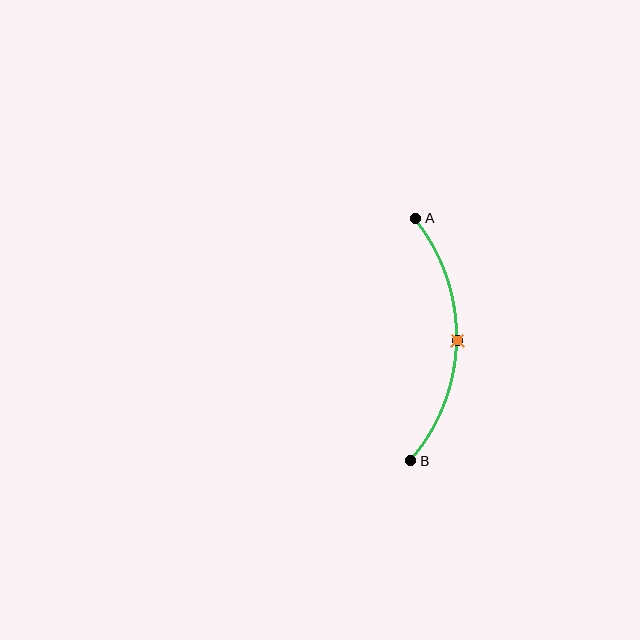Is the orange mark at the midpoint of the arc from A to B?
Yes. The orange mark lies on the arc at equal arc-length from both A and B — it is the arc midpoint.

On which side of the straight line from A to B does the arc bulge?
The arc bulges to the right of the straight line connecting A and B.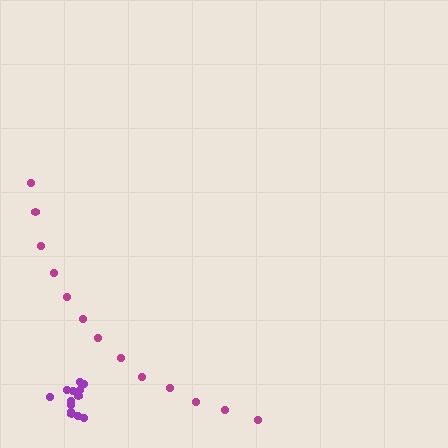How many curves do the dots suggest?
There are 2 distinct paths.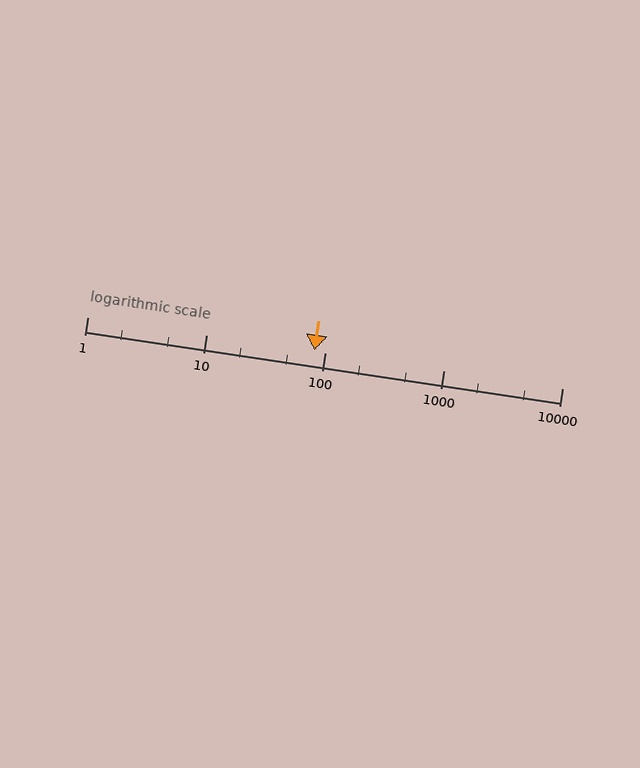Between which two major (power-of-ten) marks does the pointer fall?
The pointer is between 10 and 100.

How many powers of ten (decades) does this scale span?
The scale spans 4 decades, from 1 to 10000.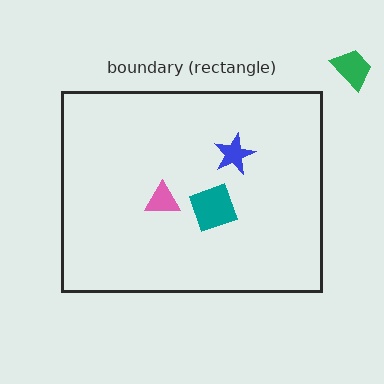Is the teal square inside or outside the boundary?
Inside.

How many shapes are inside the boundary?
3 inside, 1 outside.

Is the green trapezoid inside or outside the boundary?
Outside.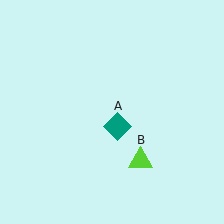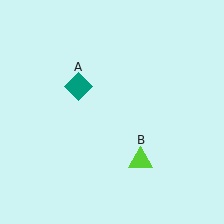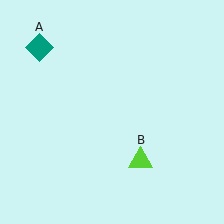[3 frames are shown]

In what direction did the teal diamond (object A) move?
The teal diamond (object A) moved up and to the left.